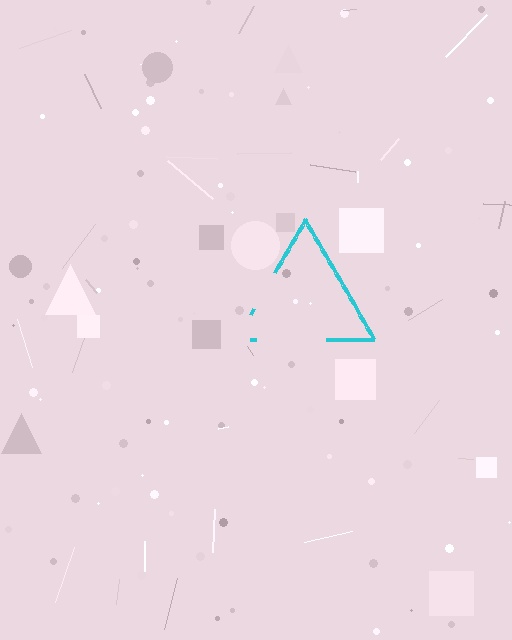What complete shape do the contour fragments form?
The contour fragments form a triangle.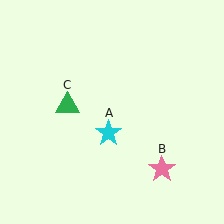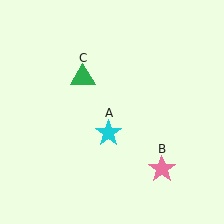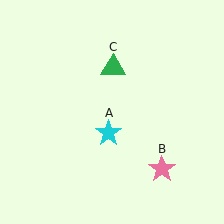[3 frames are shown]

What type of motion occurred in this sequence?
The green triangle (object C) rotated clockwise around the center of the scene.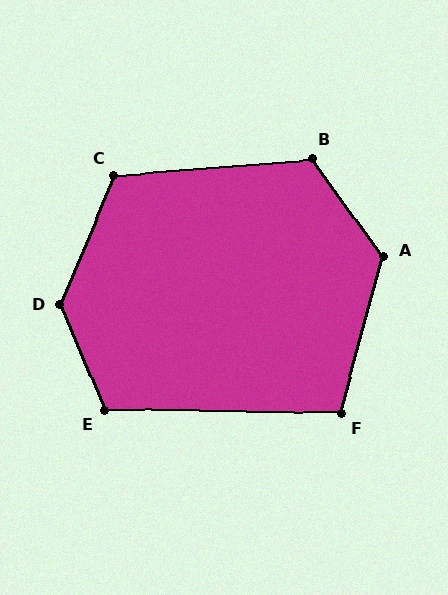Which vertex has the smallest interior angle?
F, at approximately 104 degrees.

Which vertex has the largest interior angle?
D, at approximately 135 degrees.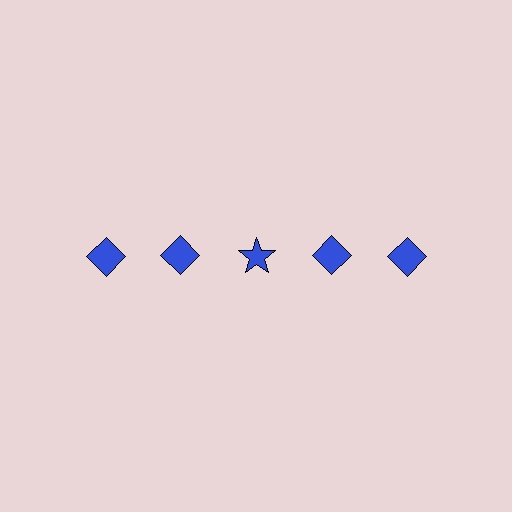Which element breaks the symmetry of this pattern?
The blue star in the top row, center column breaks the symmetry. All other shapes are blue diamonds.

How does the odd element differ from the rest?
It has a different shape: star instead of diamond.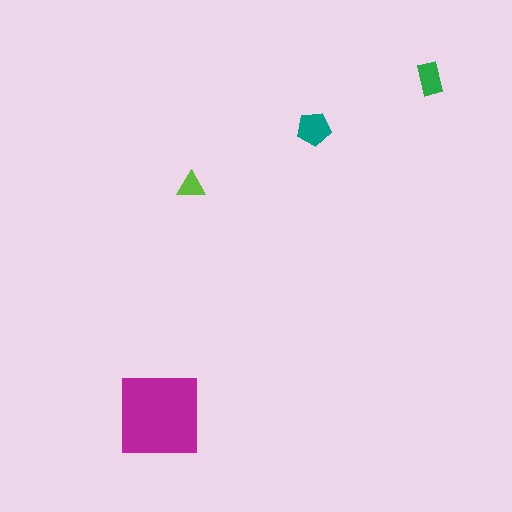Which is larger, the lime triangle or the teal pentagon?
The teal pentagon.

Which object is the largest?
The magenta square.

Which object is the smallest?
The lime triangle.